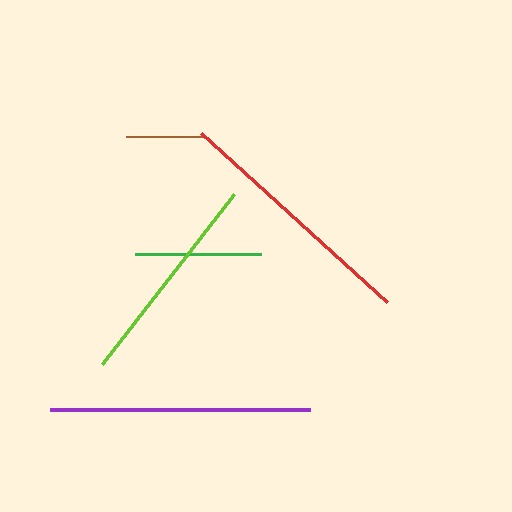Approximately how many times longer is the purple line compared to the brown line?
The purple line is approximately 3.3 times the length of the brown line.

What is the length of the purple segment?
The purple segment is approximately 260 pixels long.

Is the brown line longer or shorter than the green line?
The green line is longer than the brown line.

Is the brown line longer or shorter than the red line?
The red line is longer than the brown line.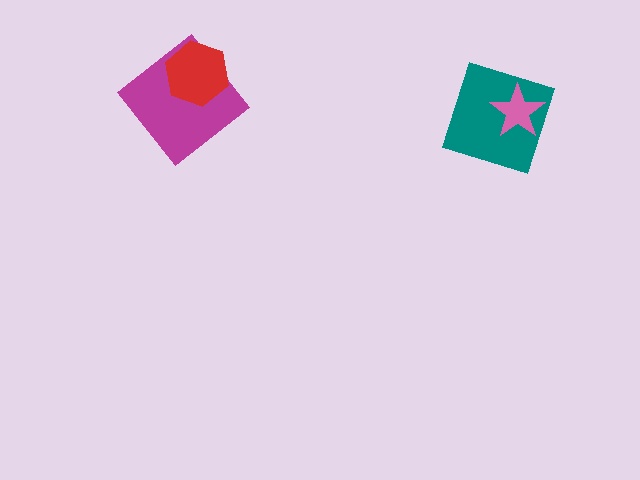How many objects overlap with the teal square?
1 object overlaps with the teal square.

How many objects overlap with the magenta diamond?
1 object overlaps with the magenta diamond.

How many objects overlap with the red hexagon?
1 object overlaps with the red hexagon.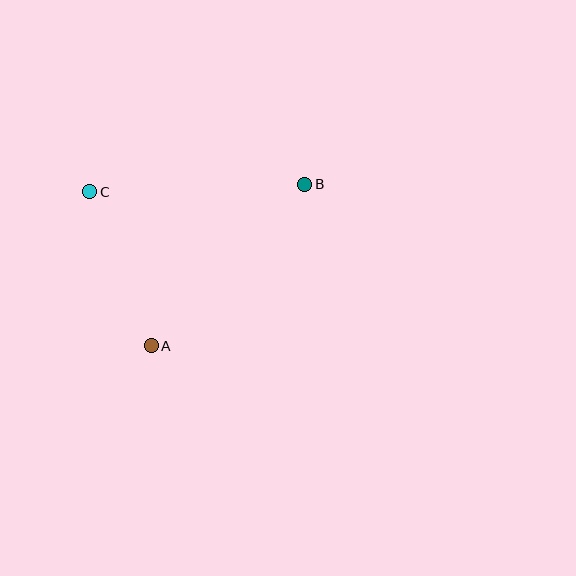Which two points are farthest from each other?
Points A and B are farthest from each other.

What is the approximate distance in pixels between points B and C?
The distance between B and C is approximately 215 pixels.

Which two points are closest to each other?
Points A and C are closest to each other.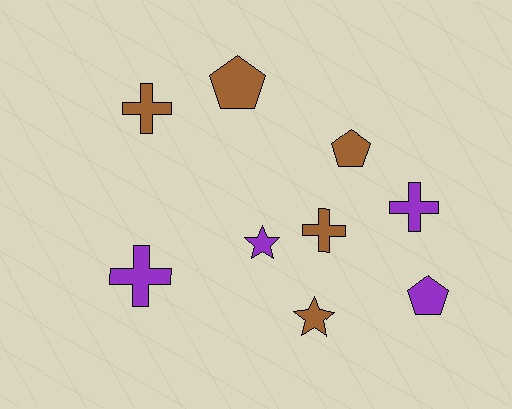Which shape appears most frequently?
Cross, with 4 objects.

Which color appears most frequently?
Brown, with 5 objects.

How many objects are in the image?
There are 9 objects.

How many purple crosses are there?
There are 2 purple crosses.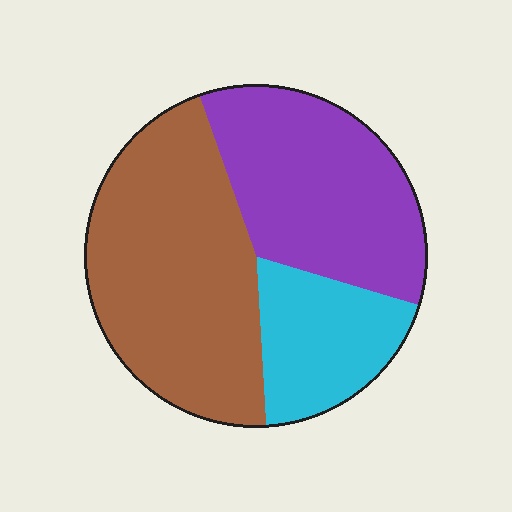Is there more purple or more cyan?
Purple.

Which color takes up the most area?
Brown, at roughly 45%.